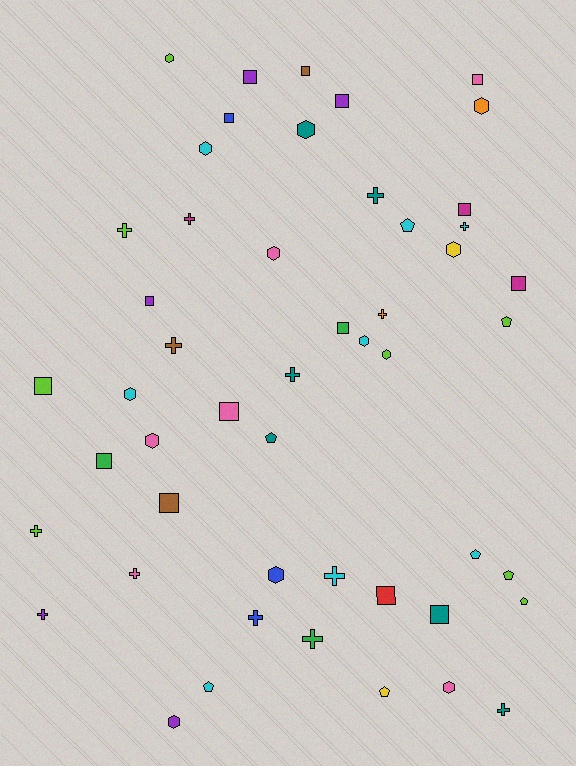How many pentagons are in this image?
There are 8 pentagons.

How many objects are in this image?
There are 50 objects.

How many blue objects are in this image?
There are 3 blue objects.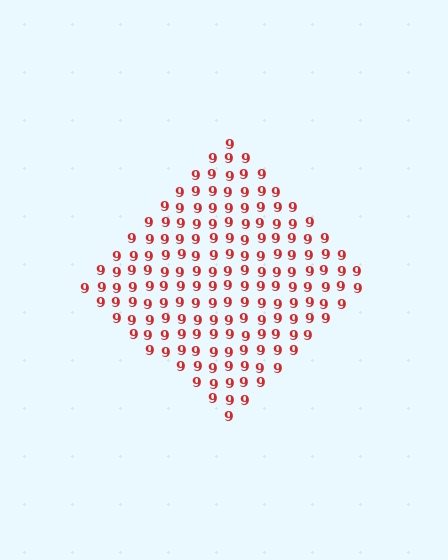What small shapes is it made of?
It is made of small digit 9's.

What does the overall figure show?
The overall figure shows a diamond.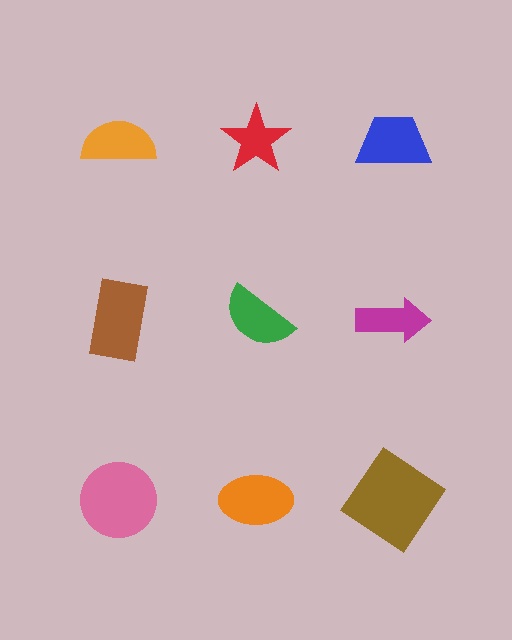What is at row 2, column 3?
A magenta arrow.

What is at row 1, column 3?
A blue trapezoid.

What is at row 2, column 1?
A brown rectangle.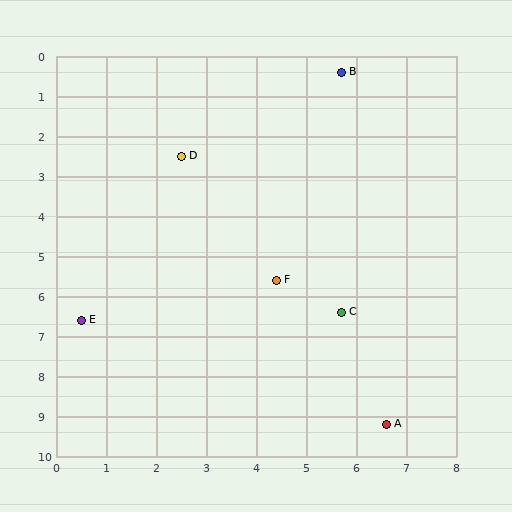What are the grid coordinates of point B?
Point B is at approximately (5.7, 0.4).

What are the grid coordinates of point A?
Point A is at approximately (6.6, 9.2).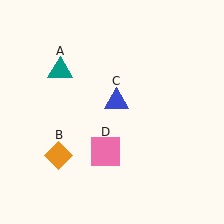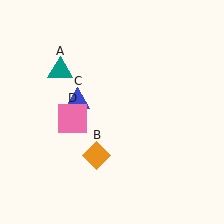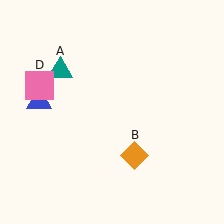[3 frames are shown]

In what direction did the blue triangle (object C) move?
The blue triangle (object C) moved left.